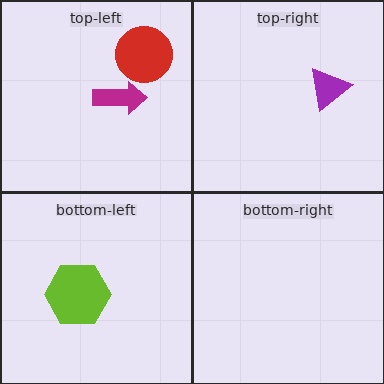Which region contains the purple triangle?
The top-right region.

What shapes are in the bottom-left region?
The lime hexagon.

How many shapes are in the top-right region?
1.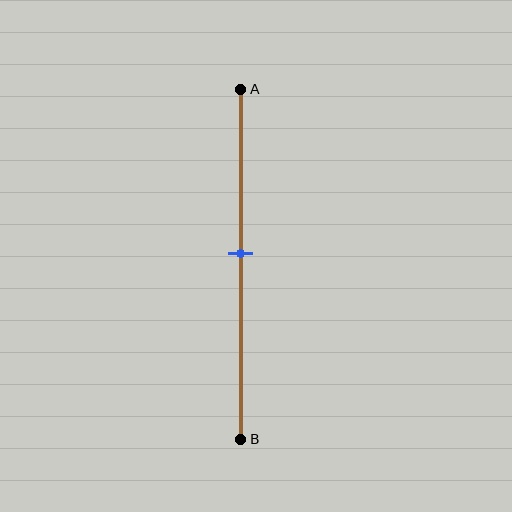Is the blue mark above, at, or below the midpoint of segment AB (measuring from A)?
The blue mark is above the midpoint of segment AB.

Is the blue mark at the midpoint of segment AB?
No, the mark is at about 45% from A, not at the 50% midpoint.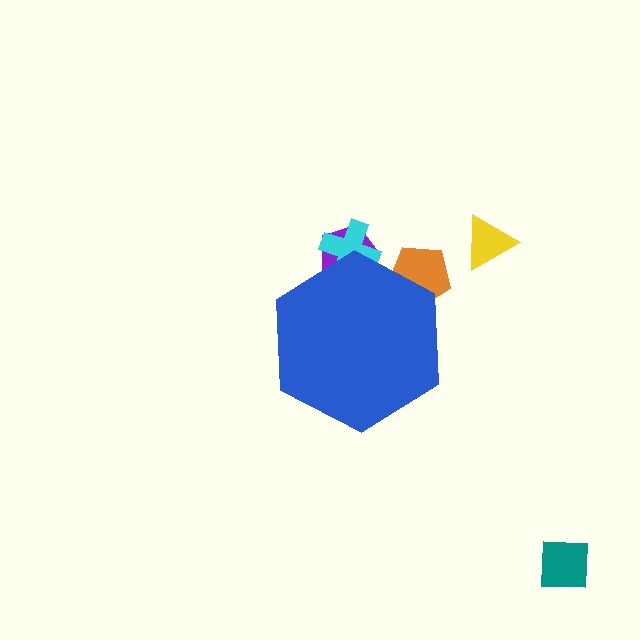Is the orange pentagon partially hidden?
Yes, the orange pentagon is partially hidden behind the blue hexagon.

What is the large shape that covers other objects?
A blue hexagon.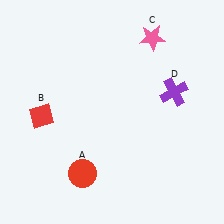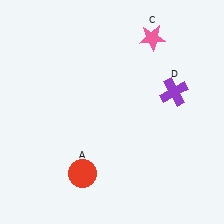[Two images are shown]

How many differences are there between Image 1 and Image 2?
There is 1 difference between the two images.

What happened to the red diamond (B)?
The red diamond (B) was removed in Image 2. It was in the bottom-left area of Image 1.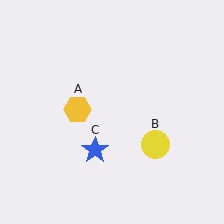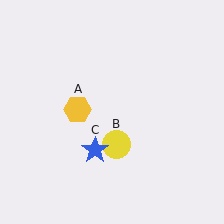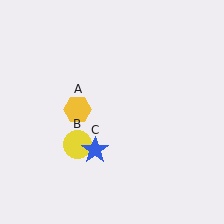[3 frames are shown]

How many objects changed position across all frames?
1 object changed position: yellow circle (object B).